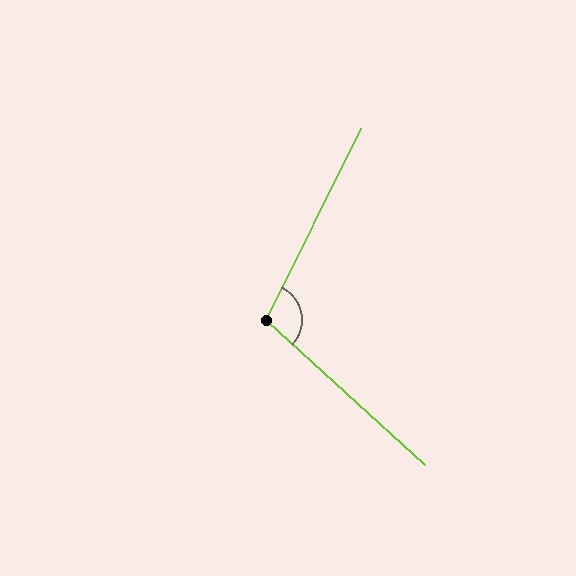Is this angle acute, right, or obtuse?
It is obtuse.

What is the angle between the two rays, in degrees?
Approximately 106 degrees.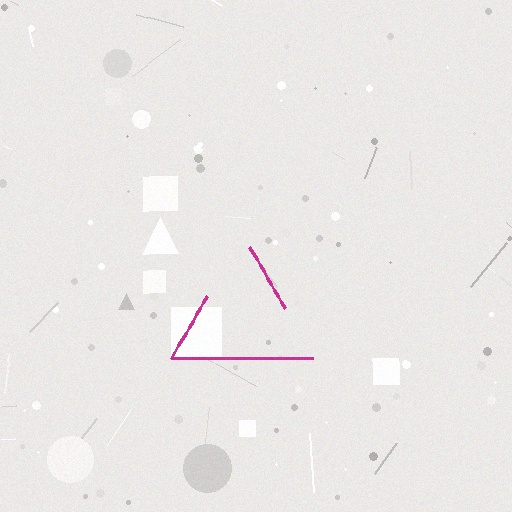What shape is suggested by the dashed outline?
The dashed outline suggests a triangle.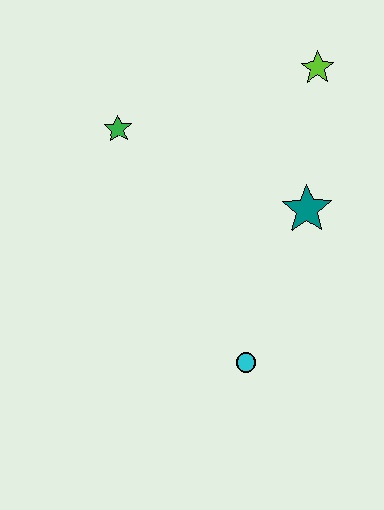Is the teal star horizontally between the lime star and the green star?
Yes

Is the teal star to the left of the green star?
No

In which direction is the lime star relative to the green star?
The lime star is to the right of the green star.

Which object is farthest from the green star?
The cyan circle is farthest from the green star.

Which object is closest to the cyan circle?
The teal star is closest to the cyan circle.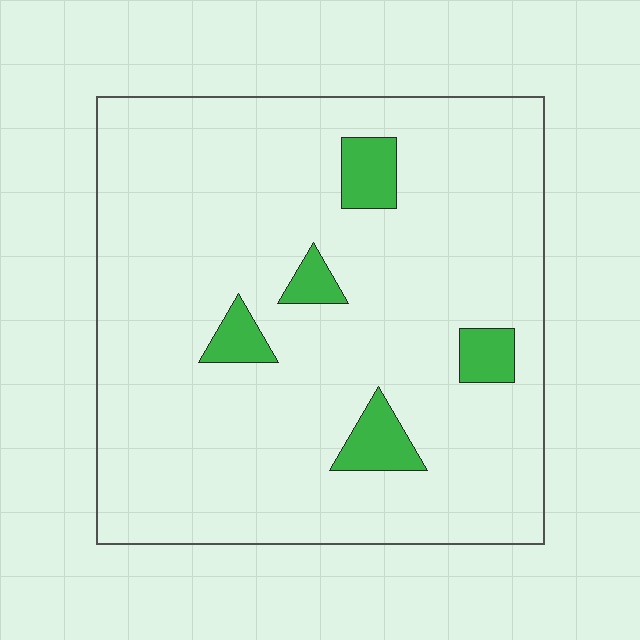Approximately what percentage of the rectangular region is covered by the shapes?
Approximately 10%.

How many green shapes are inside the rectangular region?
5.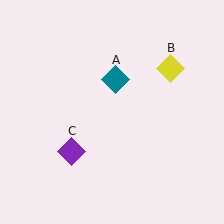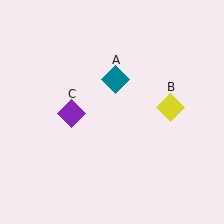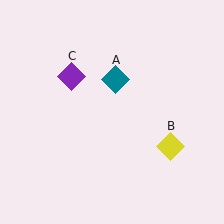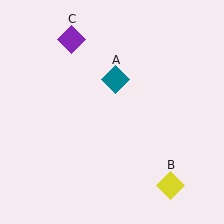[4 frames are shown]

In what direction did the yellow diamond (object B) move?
The yellow diamond (object B) moved down.